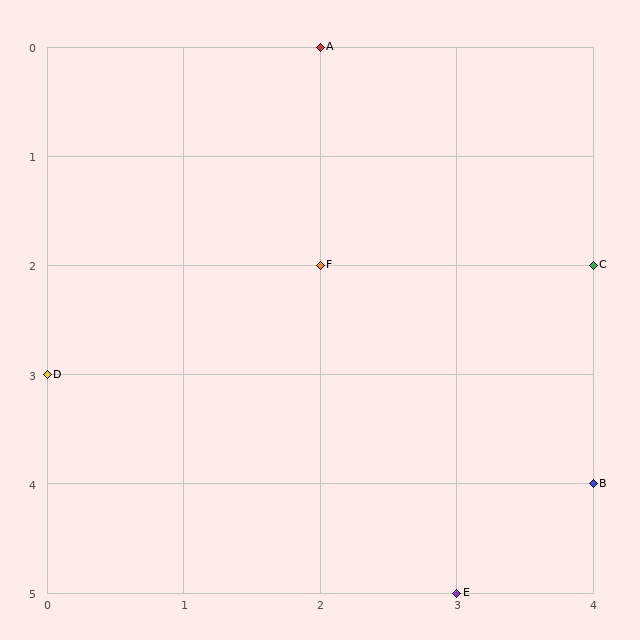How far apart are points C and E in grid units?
Points C and E are 1 column and 3 rows apart (about 3.2 grid units diagonally).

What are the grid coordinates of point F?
Point F is at grid coordinates (2, 2).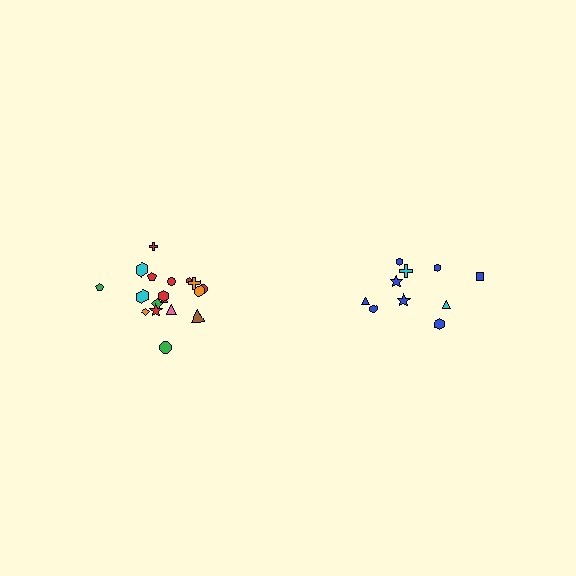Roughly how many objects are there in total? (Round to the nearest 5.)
Roughly 30 objects in total.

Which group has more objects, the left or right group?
The left group.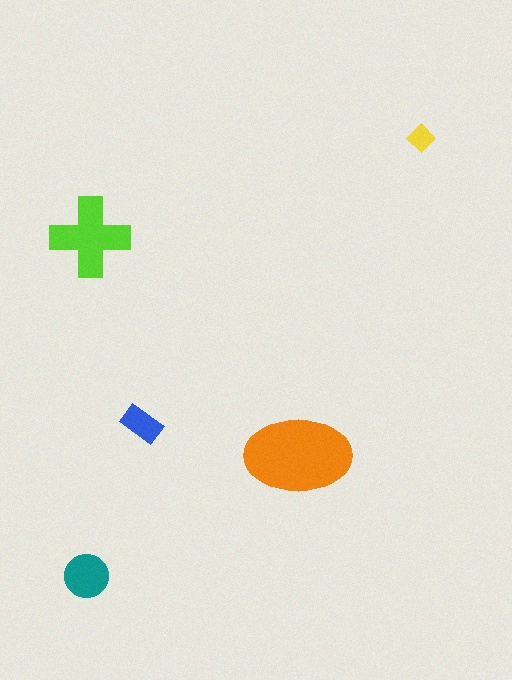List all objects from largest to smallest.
The orange ellipse, the lime cross, the teal circle, the blue rectangle, the yellow diamond.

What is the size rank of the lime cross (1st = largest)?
2nd.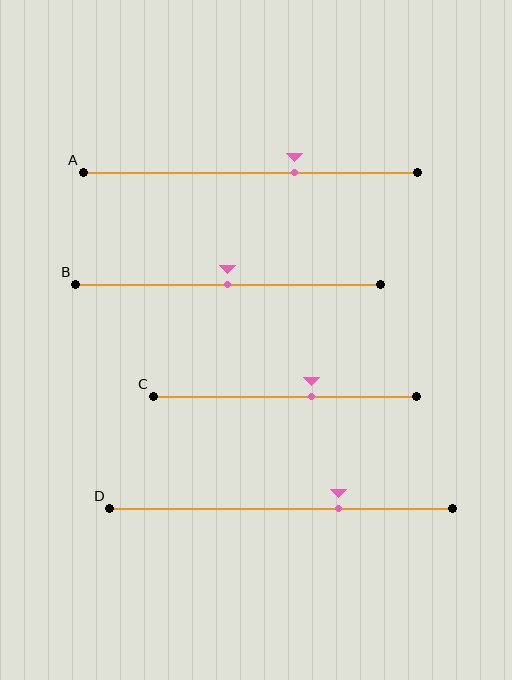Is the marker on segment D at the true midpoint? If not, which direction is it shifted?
No, the marker on segment D is shifted to the right by about 17% of the segment length.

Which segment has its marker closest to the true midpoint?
Segment B has its marker closest to the true midpoint.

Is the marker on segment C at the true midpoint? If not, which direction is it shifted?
No, the marker on segment C is shifted to the right by about 10% of the segment length.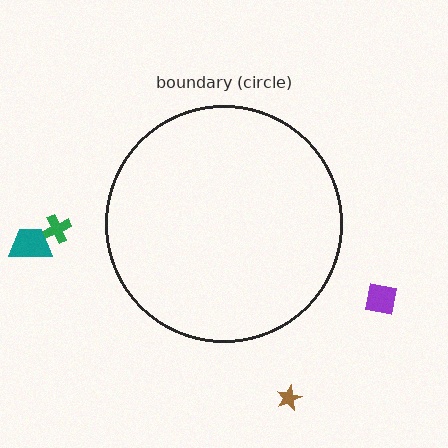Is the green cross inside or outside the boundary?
Outside.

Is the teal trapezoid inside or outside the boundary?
Outside.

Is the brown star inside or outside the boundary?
Outside.